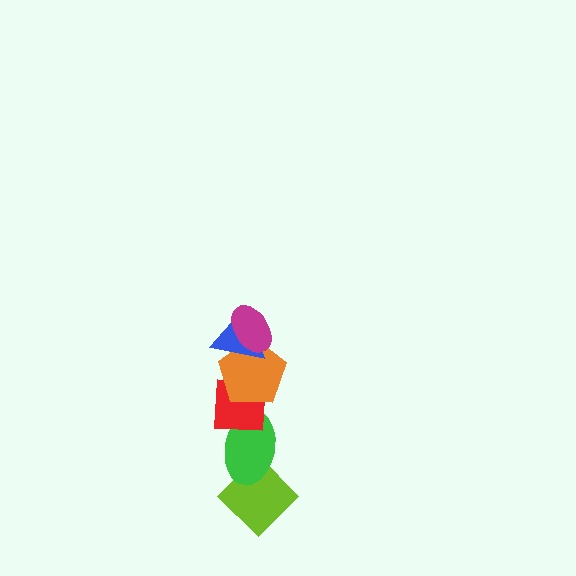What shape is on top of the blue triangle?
The magenta ellipse is on top of the blue triangle.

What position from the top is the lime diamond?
The lime diamond is 6th from the top.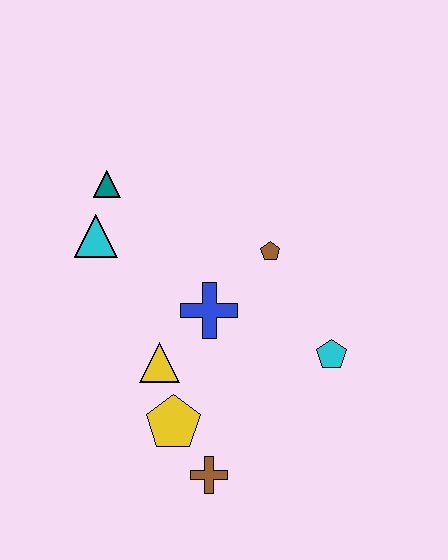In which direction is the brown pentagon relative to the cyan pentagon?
The brown pentagon is above the cyan pentagon.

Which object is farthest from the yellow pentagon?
The teal triangle is farthest from the yellow pentagon.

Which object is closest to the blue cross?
The yellow triangle is closest to the blue cross.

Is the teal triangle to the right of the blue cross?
No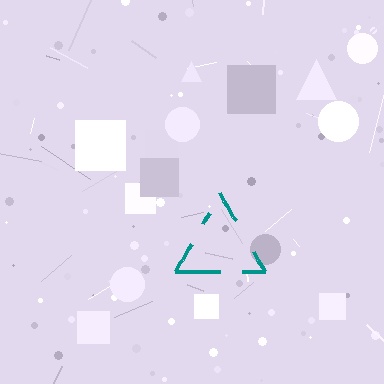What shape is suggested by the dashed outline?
The dashed outline suggests a triangle.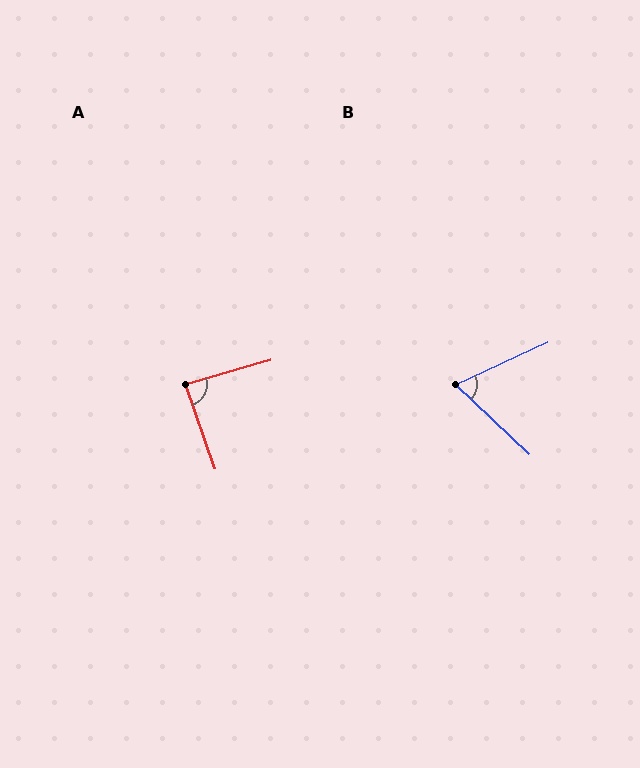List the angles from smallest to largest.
B (68°), A (87°).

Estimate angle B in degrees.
Approximately 68 degrees.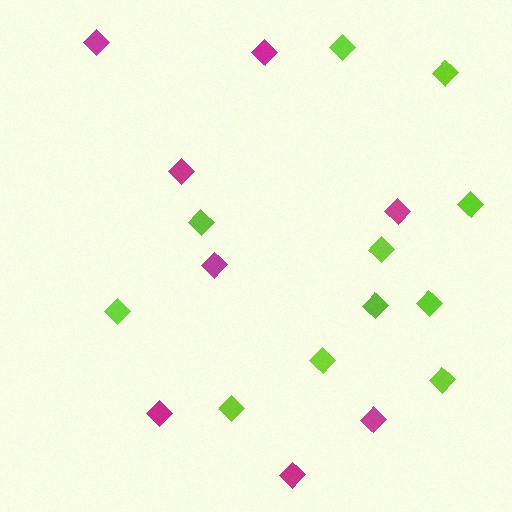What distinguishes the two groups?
There are 2 groups: one group of lime diamonds (11) and one group of magenta diamonds (8).